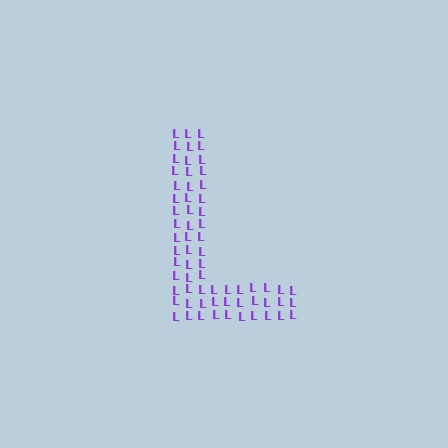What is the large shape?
The large shape is the letter L.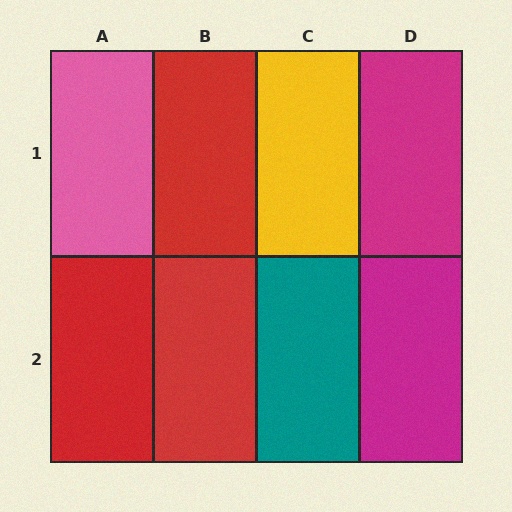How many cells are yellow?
1 cell is yellow.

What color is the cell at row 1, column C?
Yellow.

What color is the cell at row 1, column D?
Magenta.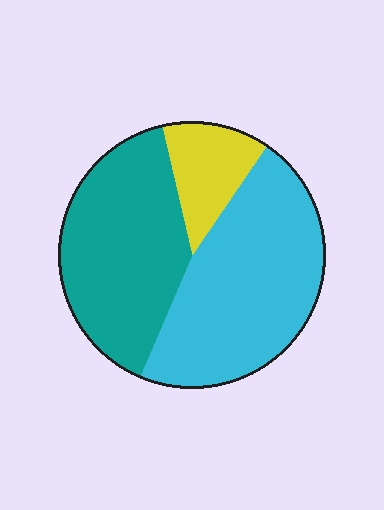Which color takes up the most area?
Cyan, at roughly 45%.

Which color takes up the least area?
Yellow, at roughly 15%.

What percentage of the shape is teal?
Teal covers 40% of the shape.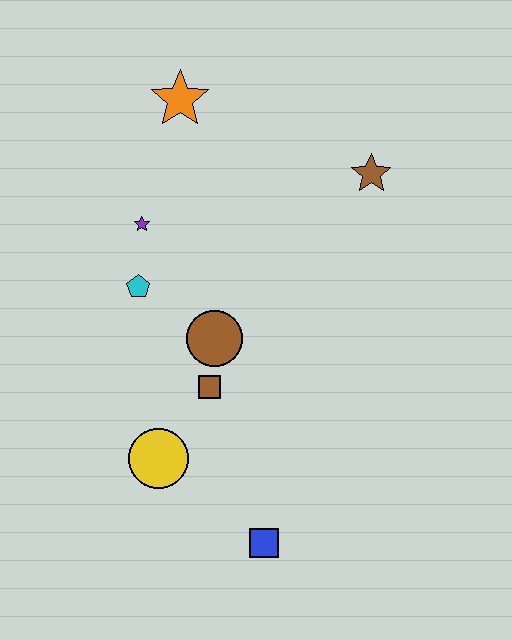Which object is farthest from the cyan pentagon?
The blue square is farthest from the cyan pentagon.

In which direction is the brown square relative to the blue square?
The brown square is above the blue square.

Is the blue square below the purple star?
Yes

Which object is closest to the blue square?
The yellow circle is closest to the blue square.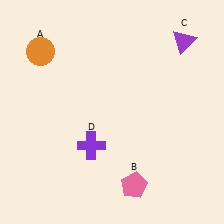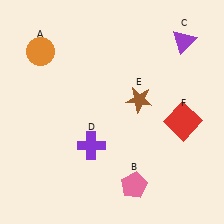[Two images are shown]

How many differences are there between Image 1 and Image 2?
There are 2 differences between the two images.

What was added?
A brown star (E), a red square (F) were added in Image 2.